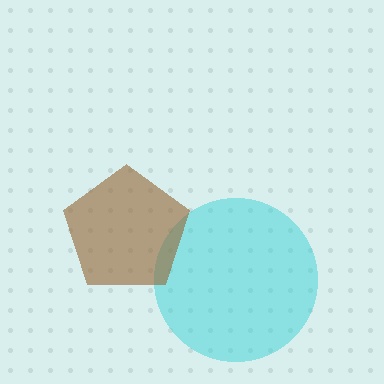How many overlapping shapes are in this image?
There are 2 overlapping shapes in the image.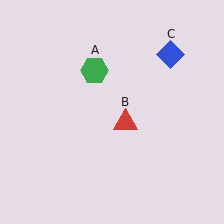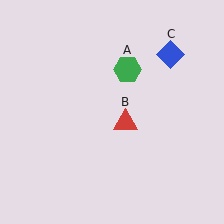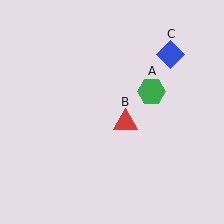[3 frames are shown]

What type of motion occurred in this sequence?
The green hexagon (object A) rotated clockwise around the center of the scene.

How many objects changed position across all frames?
1 object changed position: green hexagon (object A).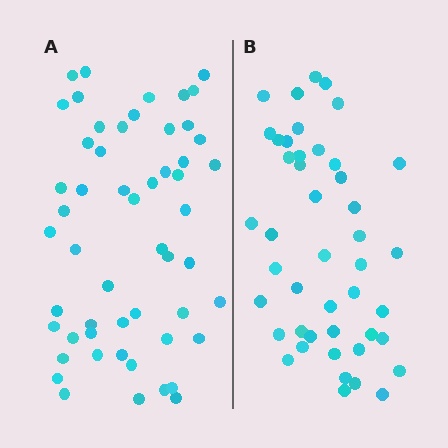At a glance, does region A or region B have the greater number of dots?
Region A (the left region) has more dots.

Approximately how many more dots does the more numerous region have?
Region A has roughly 8 or so more dots than region B.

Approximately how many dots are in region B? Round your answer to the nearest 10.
About 40 dots. (The exact count is 45, which rounds to 40.)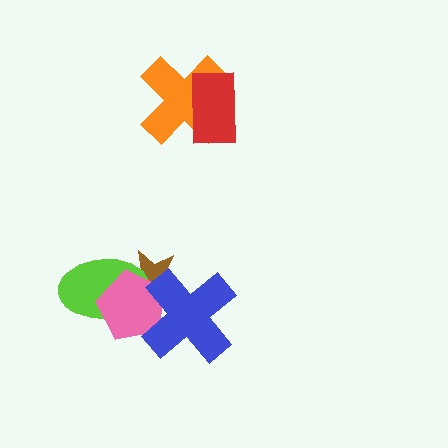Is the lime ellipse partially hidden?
Yes, it is partially covered by another shape.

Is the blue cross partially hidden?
No, no other shape covers it.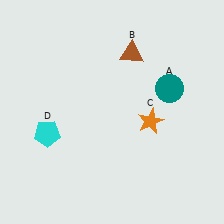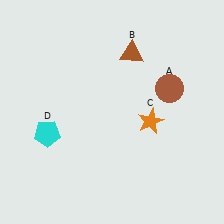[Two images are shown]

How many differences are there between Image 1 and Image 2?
There is 1 difference between the two images.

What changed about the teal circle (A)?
In Image 1, A is teal. In Image 2, it changed to brown.